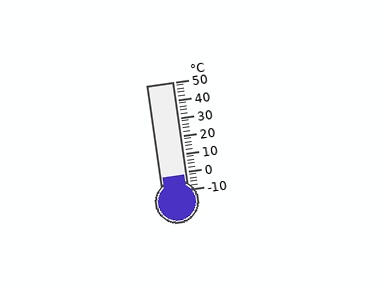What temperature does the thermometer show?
The thermometer shows approximately -2°C.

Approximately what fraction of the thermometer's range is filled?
The thermometer is filled to approximately 15% of its range.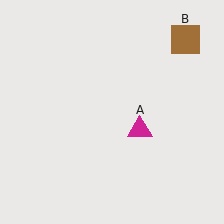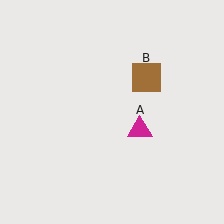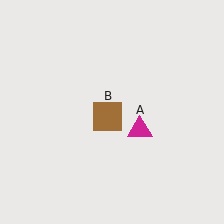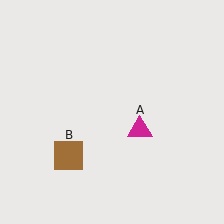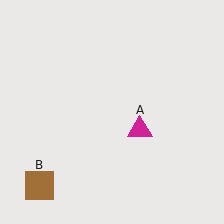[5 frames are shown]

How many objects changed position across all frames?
1 object changed position: brown square (object B).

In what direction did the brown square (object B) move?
The brown square (object B) moved down and to the left.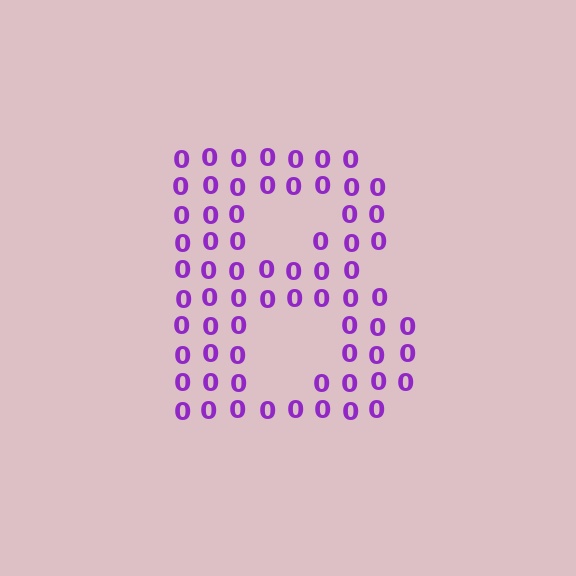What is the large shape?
The large shape is the letter B.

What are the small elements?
The small elements are digit 0's.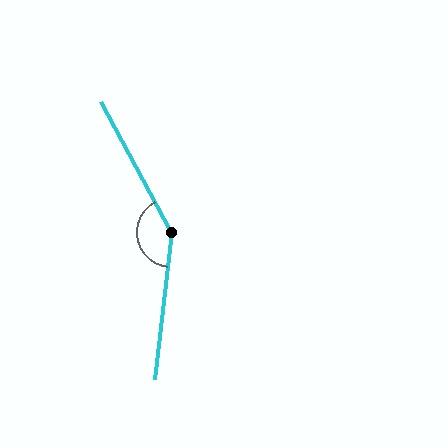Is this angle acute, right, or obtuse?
It is obtuse.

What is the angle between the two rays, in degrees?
Approximately 145 degrees.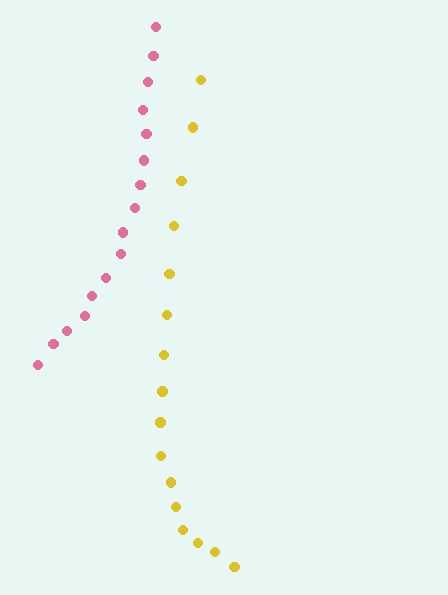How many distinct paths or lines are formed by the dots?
There are 2 distinct paths.